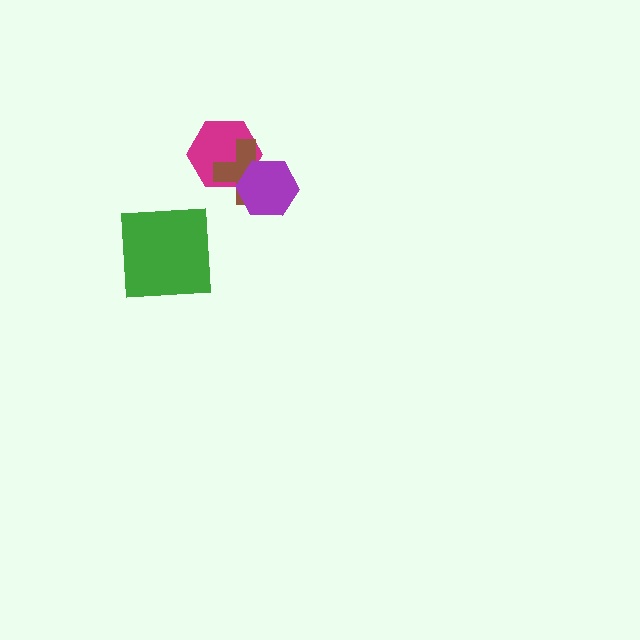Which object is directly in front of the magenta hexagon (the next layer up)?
The brown cross is directly in front of the magenta hexagon.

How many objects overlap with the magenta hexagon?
2 objects overlap with the magenta hexagon.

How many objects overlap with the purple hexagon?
2 objects overlap with the purple hexagon.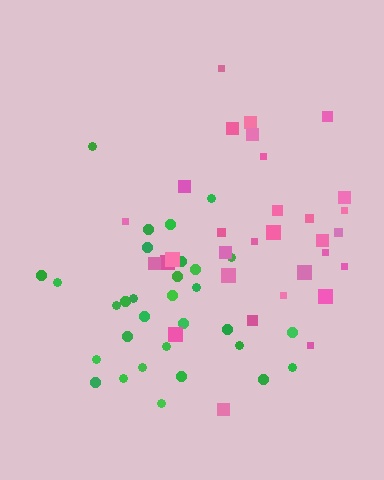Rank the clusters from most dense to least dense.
green, pink.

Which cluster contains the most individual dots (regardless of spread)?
Green (31).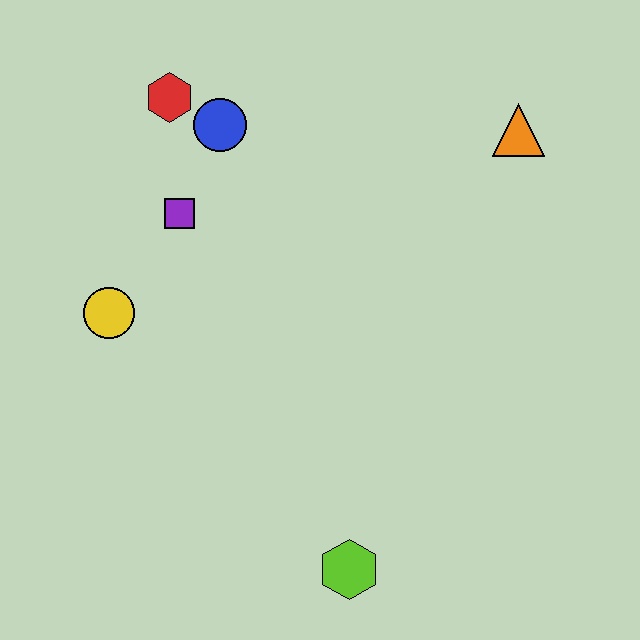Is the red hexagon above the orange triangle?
Yes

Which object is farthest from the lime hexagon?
The red hexagon is farthest from the lime hexagon.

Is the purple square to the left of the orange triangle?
Yes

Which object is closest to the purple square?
The blue circle is closest to the purple square.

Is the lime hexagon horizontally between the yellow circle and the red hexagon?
No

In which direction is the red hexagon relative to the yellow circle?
The red hexagon is above the yellow circle.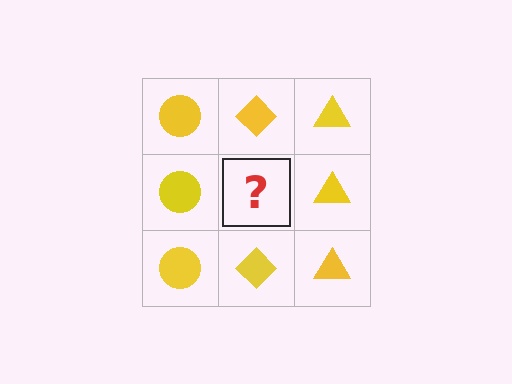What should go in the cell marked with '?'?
The missing cell should contain a yellow diamond.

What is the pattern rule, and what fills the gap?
The rule is that each column has a consistent shape. The gap should be filled with a yellow diamond.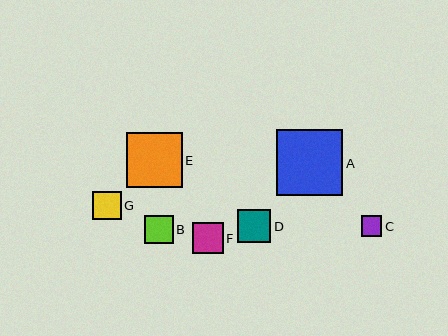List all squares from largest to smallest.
From largest to smallest: A, E, D, F, B, G, C.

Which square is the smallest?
Square C is the smallest with a size of approximately 21 pixels.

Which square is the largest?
Square A is the largest with a size of approximately 66 pixels.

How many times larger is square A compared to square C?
Square A is approximately 3.2 times the size of square C.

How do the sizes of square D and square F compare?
Square D and square F are approximately the same size.